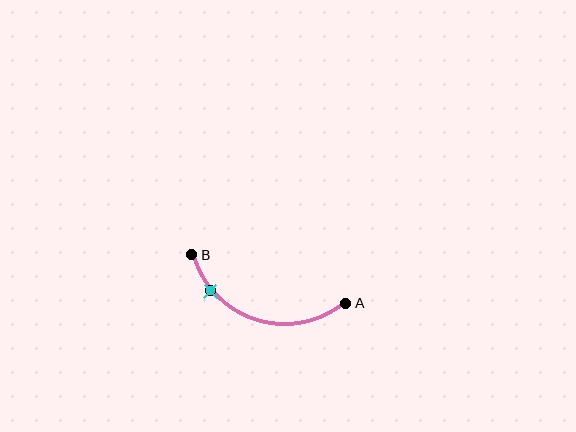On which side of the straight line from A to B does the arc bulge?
The arc bulges below the straight line connecting A and B.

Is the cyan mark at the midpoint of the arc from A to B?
No. The cyan mark lies on the arc but is closer to endpoint B. The arc midpoint would be at the point on the curve equidistant along the arc from both A and B.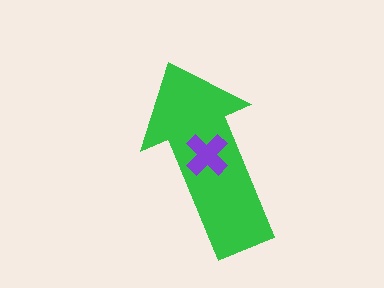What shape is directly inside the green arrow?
The purple cross.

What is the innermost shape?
The purple cross.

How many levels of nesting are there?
2.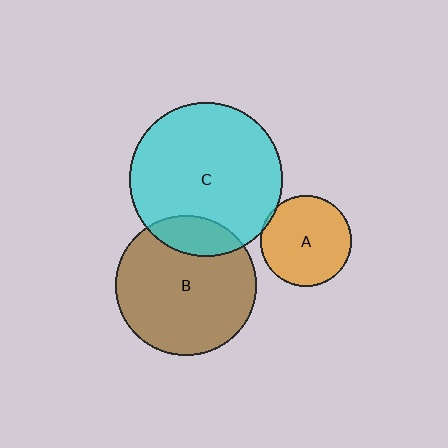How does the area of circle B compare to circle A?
Approximately 2.4 times.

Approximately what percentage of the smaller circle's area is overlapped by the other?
Approximately 5%.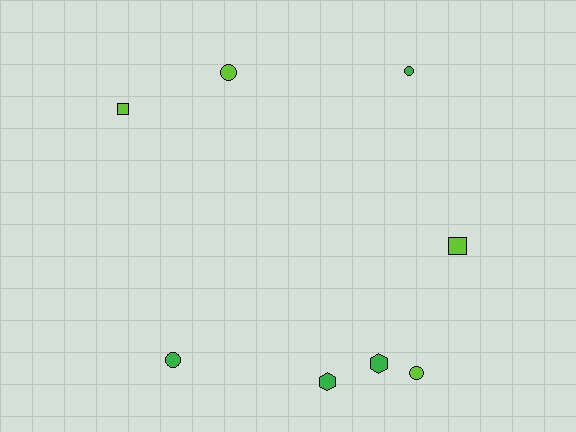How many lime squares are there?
There are 2 lime squares.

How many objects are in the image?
There are 8 objects.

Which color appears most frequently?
Green, with 4 objects.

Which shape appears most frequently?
Circle, with 4 objects.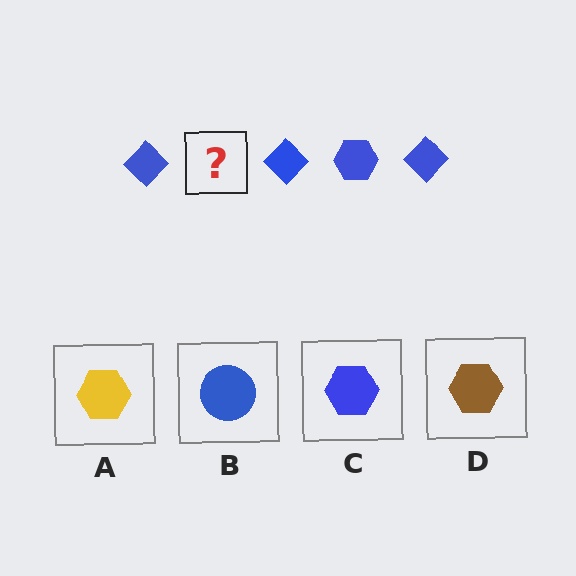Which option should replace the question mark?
Option C.